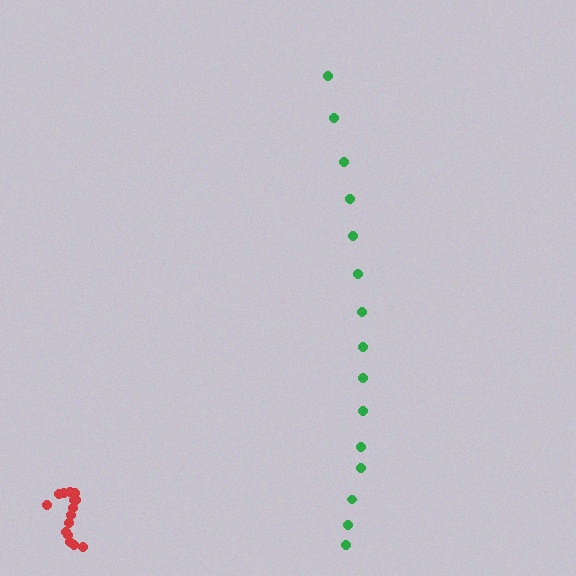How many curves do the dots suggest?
There are 2 distinct paths.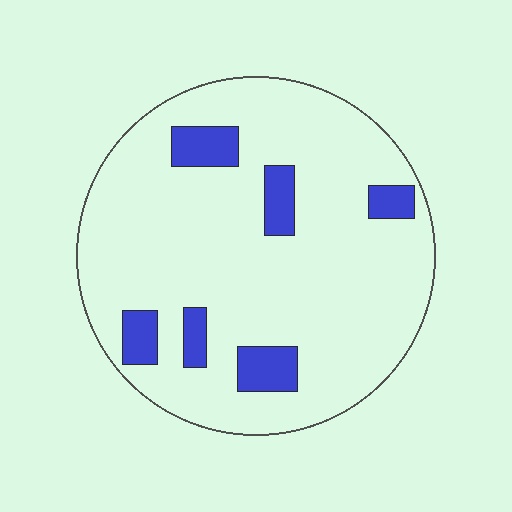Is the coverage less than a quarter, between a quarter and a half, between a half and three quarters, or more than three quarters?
Less than a quarter.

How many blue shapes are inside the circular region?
6.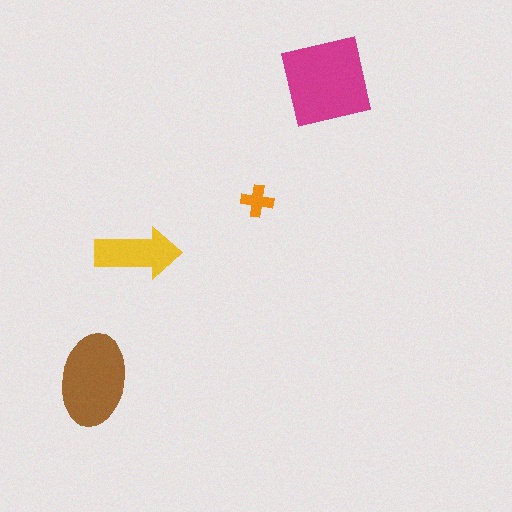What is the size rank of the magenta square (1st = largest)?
1st.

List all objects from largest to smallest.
The magenta square, the brown ellipse, the yellow arrow, the orange cross.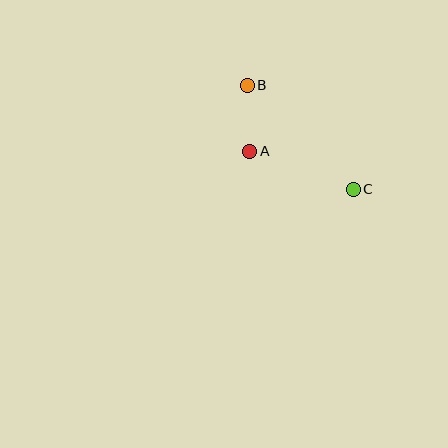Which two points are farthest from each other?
Points B and C are farthest from each other.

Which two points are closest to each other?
Points A and B are closest to each other.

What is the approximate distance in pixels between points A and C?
The distance between A and C is approximately 110 pixels.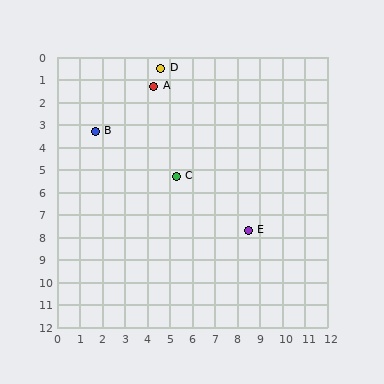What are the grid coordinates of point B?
Point B is at approximately (1.7, 3.3).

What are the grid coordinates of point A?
Point A is at approximately (4.3, 1.3).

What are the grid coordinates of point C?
Point C is at approximately (5.3, 5.3).